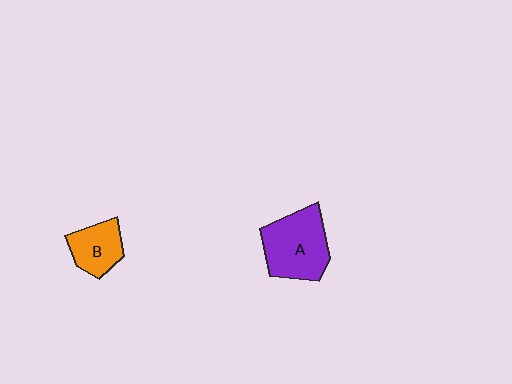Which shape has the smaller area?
Shape B (orange).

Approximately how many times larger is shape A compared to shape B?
Approximately 1.7 times.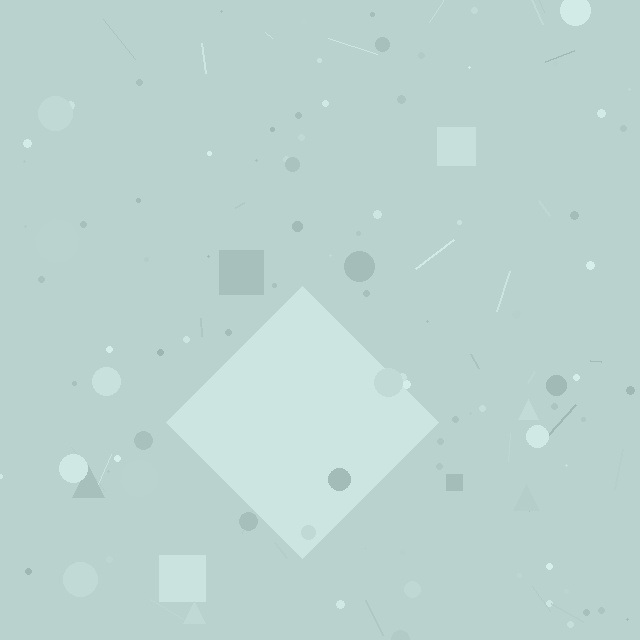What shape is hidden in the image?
A diamond is hidden in the image.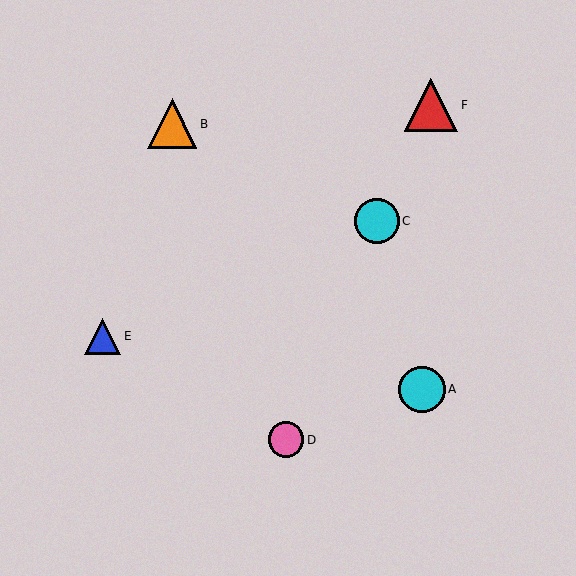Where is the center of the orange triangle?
The center of the orange triangle is at (172, 124).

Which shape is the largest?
The red triangle (labeled F) is the largest.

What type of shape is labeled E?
Shape E is a blue triangle.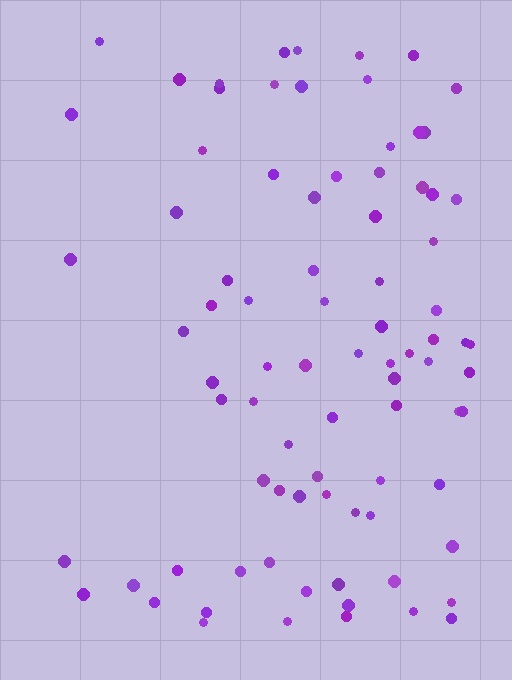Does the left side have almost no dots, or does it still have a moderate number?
Still a moderate number, just noticeably fewer than the right.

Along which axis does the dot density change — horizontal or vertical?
Horizontal.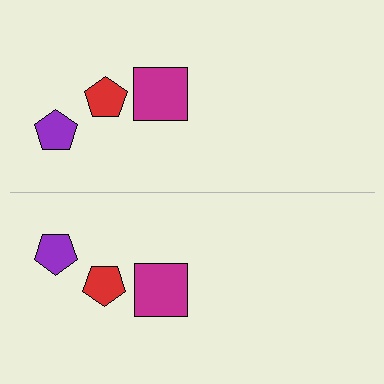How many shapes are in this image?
There are 6 shapes in this image.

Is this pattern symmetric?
Yes, this pattern has bilateral (reflection) symmetry.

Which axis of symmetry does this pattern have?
The pattern has a horizontal axis of symmetry running through the center of the image.